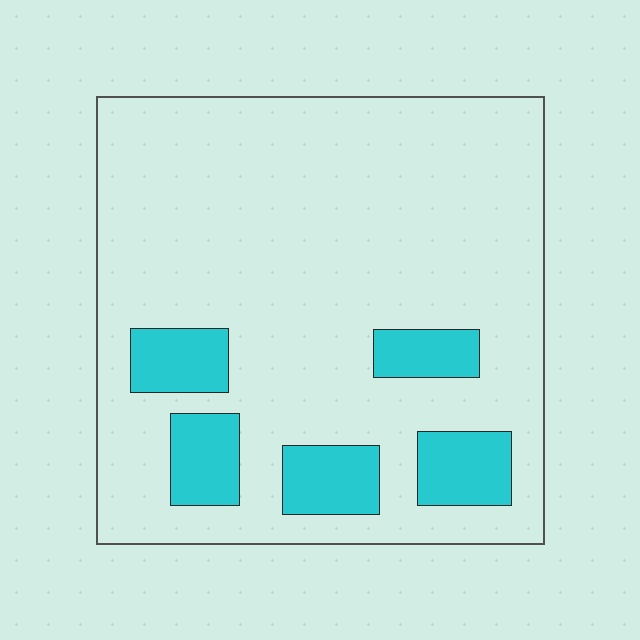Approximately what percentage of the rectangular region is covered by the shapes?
Approximately 15%.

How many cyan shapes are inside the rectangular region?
5.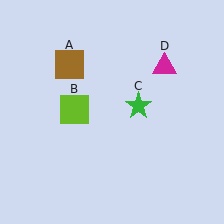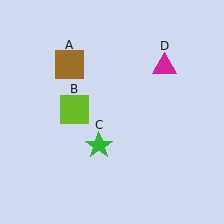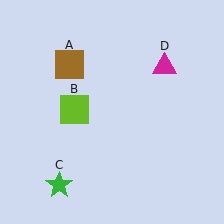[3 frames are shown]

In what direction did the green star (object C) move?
The green star (object C) moved down and to the left.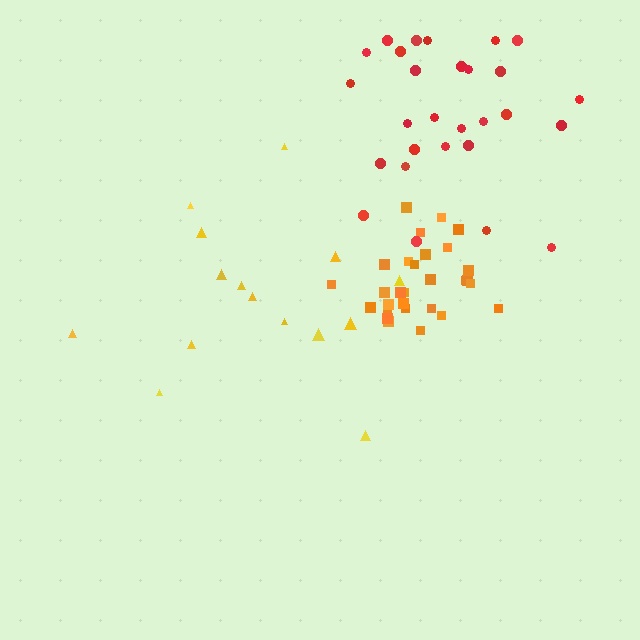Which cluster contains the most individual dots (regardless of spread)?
Orange (29).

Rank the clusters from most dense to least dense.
orange, red, yellow.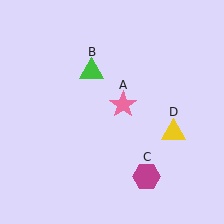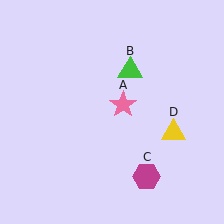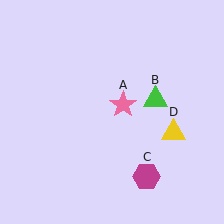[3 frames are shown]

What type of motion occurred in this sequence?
The green triangle (object B) rotated clockwise around the center of the scene.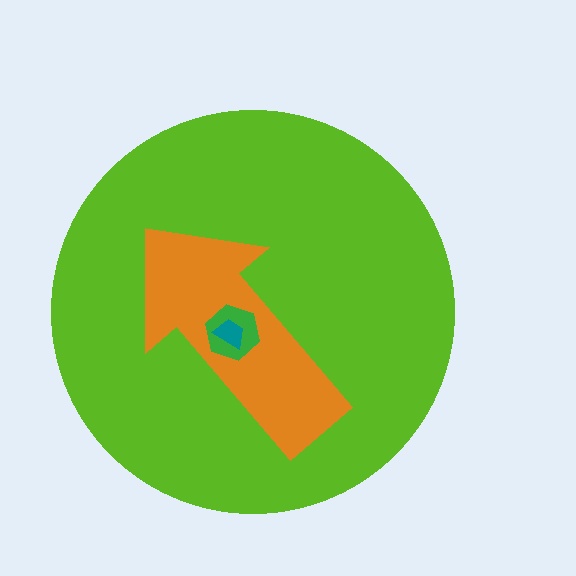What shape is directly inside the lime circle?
The orange arrow.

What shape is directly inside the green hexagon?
The teal trapezoid.